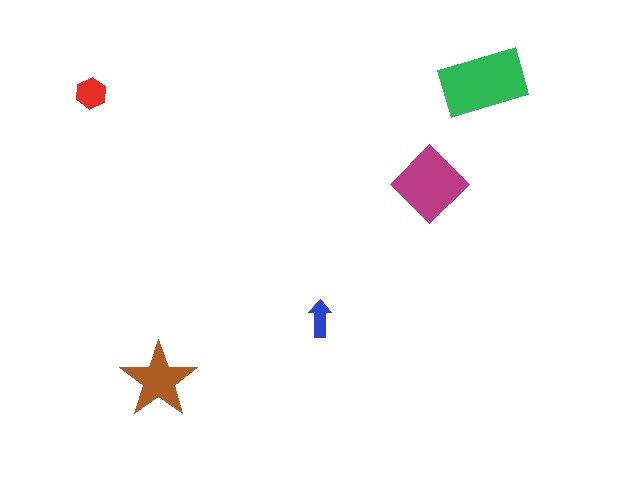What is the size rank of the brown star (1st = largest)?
3rd.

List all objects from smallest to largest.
The blue arrow, the red hexagon, the brown star, the magenta diamond, the green rectangle.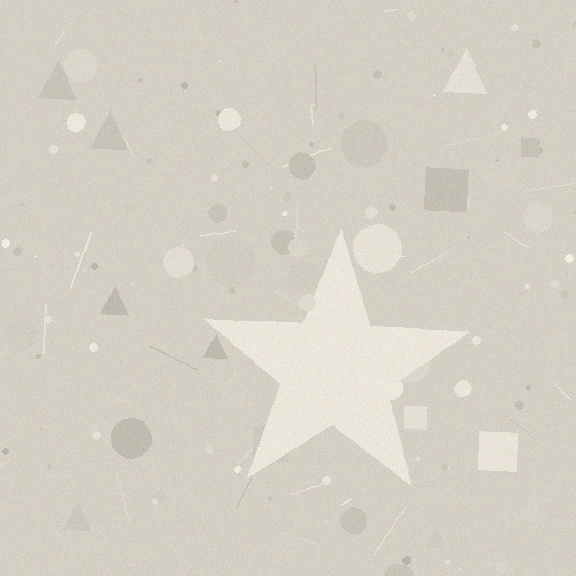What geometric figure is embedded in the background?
A star is embedded in the background.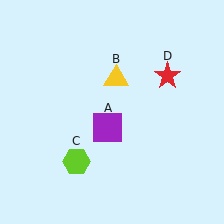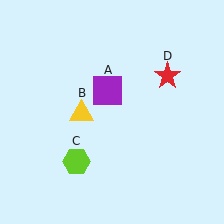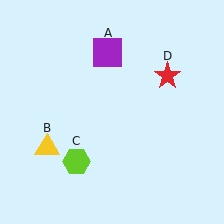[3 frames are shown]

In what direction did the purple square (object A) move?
The purple square (object A) moved up.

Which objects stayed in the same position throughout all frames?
Lime hexagon (object C) and red star (object D) remained stationary.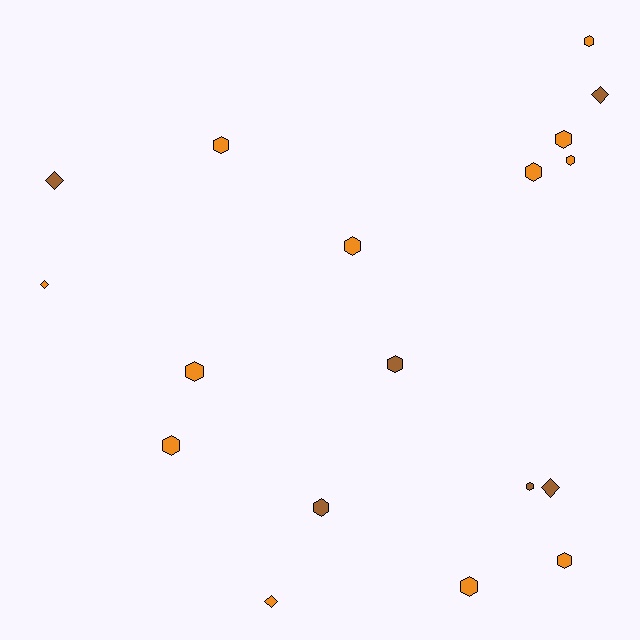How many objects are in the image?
There are 18 objects.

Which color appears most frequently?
Orange, with 12 objects.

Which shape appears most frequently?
Hexagon, with 13 objects.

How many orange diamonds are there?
There are 2 orange diamonds.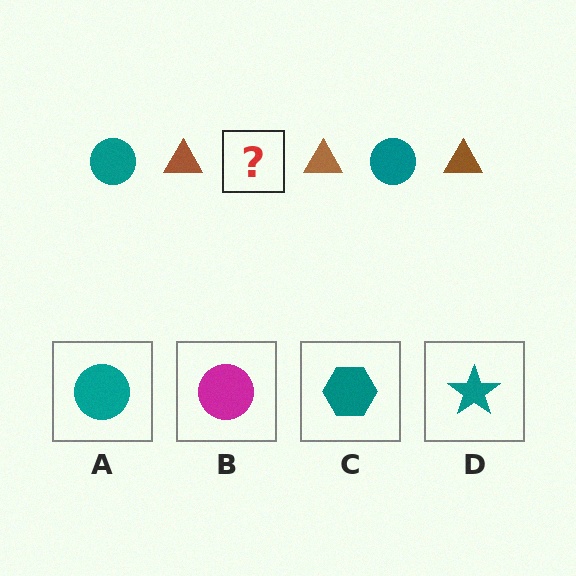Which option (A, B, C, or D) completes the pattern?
A.